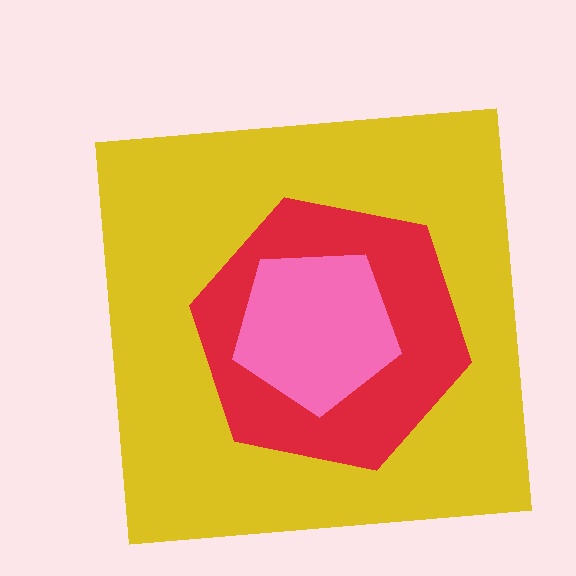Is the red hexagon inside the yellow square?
Yes.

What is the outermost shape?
The yellow square.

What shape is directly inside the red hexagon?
The pink pentagon.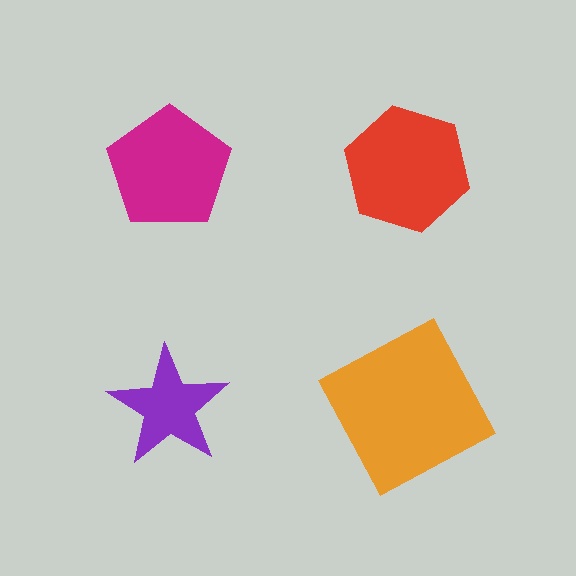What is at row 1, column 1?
A magenta pentagon.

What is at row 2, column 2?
An orange square.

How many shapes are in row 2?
2 shapes.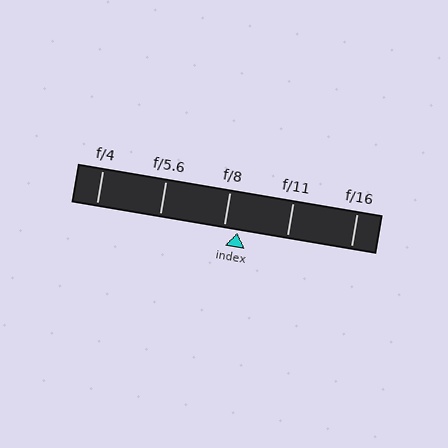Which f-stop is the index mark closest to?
The index mark is closest to f/8.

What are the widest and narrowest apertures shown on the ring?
The widest aperture shown is f/4 and the narrowest is f/16.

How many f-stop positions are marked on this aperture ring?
There are 5 f-stop positions marked.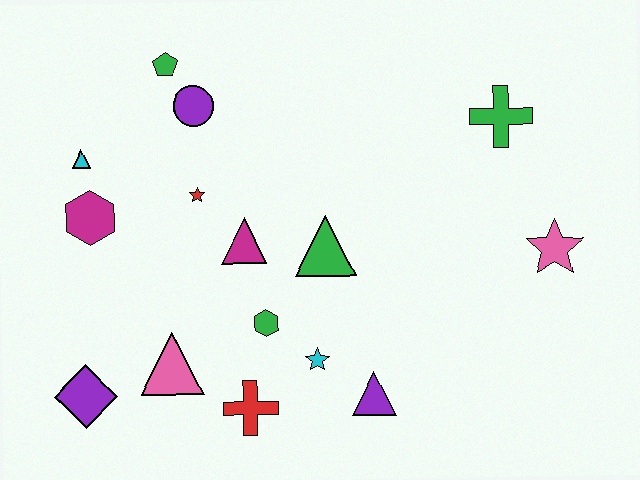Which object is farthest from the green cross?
The purple diamond is farthest from the green cross.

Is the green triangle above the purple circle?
No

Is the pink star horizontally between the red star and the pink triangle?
No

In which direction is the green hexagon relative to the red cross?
The green hexagon is above the red cross.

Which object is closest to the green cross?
The pink star is closest to the green cross.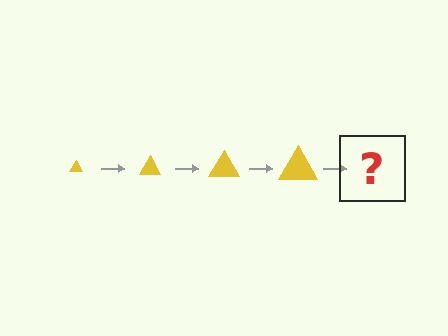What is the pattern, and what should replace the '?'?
The pattern is that the triangle gets progressively larger each step. The '?' should be a yellow triangle, larger than the previous one.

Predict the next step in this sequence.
The next step is a yellow triangle, larger than the previous one.